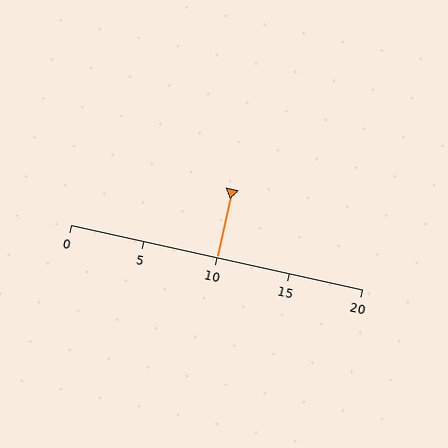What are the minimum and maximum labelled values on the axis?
The axis runs from 0 to 20.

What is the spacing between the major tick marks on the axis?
The major ticks are spaced 5 apart.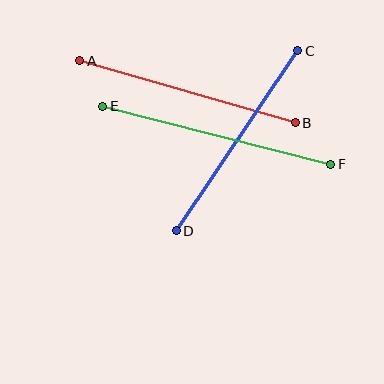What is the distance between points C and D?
The distance is approximately 217 pixels.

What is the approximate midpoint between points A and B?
The midpoint is at approximately (188, 92) pixels.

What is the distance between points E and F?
The distance is approximately 235 pixels.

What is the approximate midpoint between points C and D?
The midpoint is at approximately (237, 141) pixels.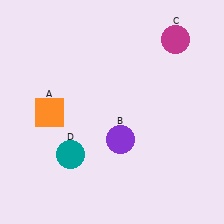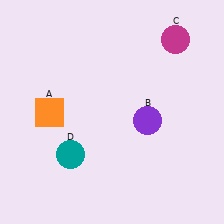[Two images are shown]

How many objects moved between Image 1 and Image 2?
1 object moved between the two images.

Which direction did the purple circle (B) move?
The purple circle (B) moved right.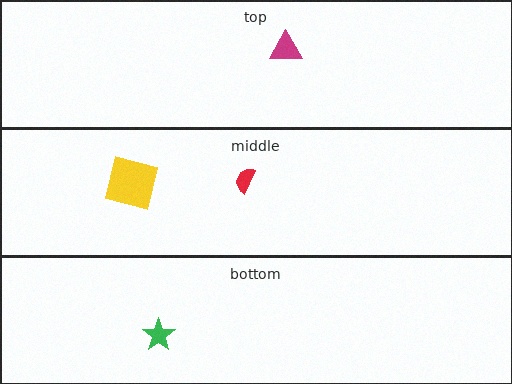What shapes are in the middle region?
The red semicircle, the yellow square.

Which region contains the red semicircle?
The middle region.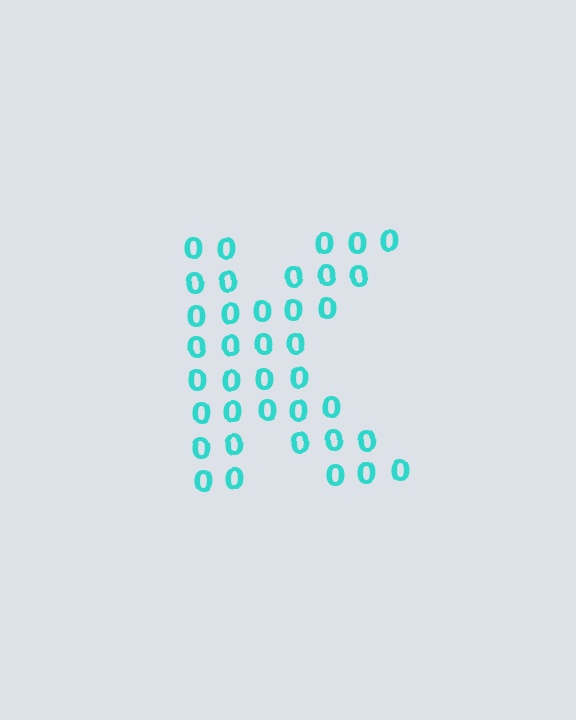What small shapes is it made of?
It is made of small digit 0's.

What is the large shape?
The large shape is the letter K.